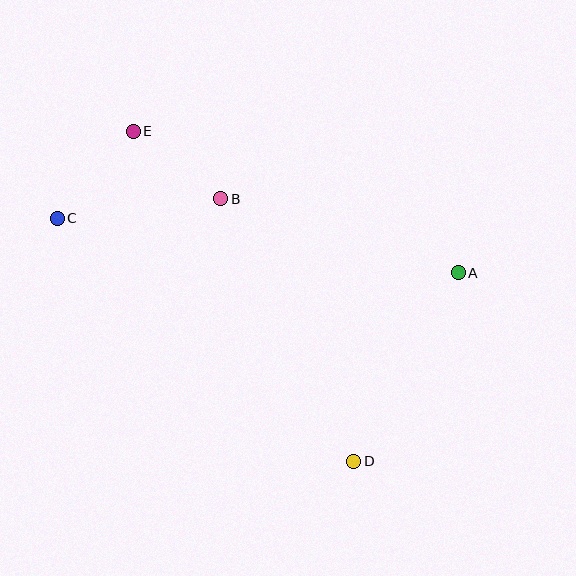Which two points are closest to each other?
Points B and E are closest to each other.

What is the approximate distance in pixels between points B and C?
The distance between B and C is approximately 165 pixels.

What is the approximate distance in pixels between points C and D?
The distance between C and D is approximately 384 pixels.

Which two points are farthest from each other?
Points A and C are farthest from each other.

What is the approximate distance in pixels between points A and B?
The distance between A and B is approximately 249 pixels.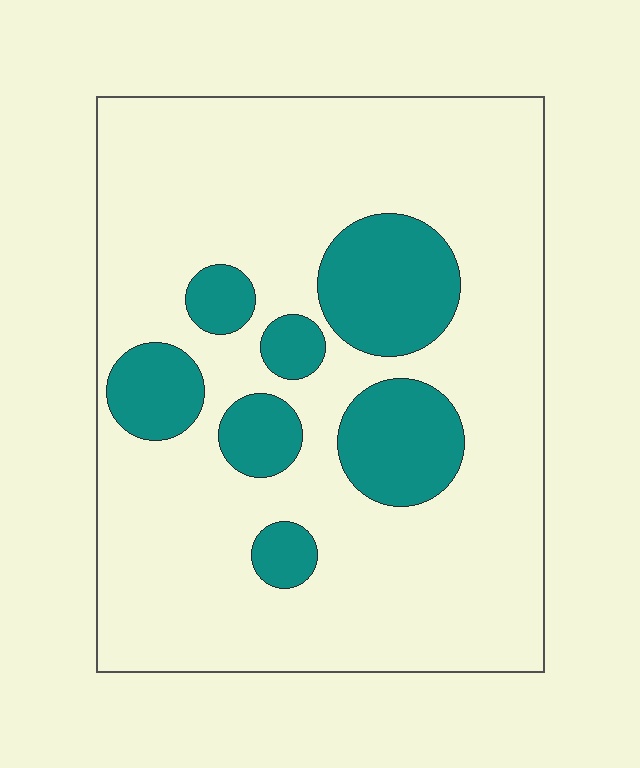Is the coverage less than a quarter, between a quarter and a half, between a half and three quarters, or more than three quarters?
Less than a quarter.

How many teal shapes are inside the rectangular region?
7.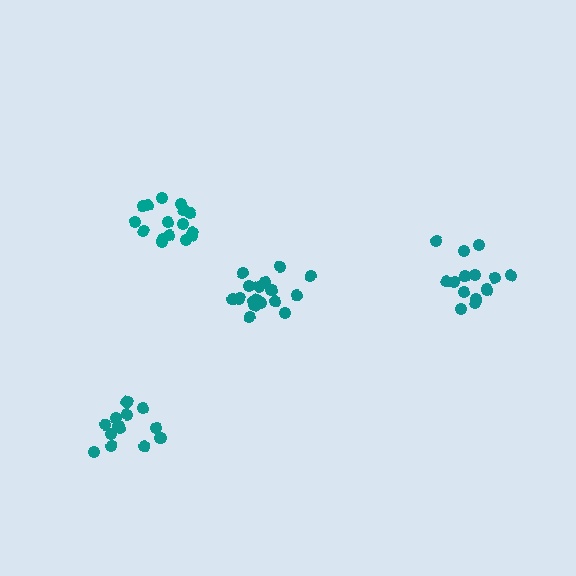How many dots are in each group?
Group 1: 18 dots, Group 2: 17 dots, Group 3: 14 dots, Group 4: 14 dots (63 total).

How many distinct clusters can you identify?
There are 4 distinct clusters.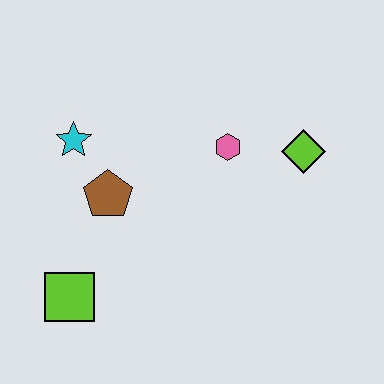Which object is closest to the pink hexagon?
The lime diamond is closest to the pink hexagon.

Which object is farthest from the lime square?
The lime diamond is farthest from the lime square.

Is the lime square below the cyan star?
Yes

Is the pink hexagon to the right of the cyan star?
Yes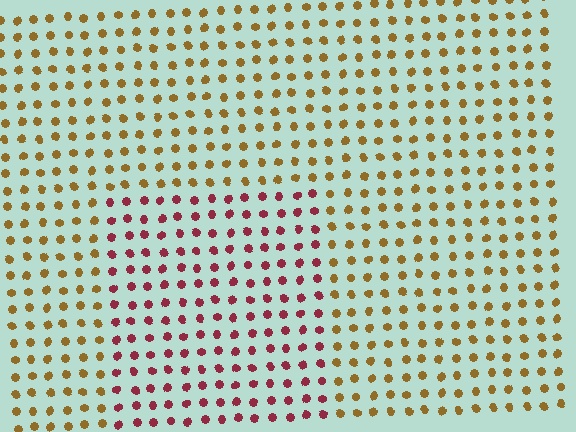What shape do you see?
I see a rectangle.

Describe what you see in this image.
The image is filled with small brown elements in a uniform arrangement. A rectangle-shaped region is visible where the elements are tinted to a slightly different hue, forming a subtle color boundary.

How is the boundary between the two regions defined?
The boundary is defined purely by a slight shift in hue (about 53 degrees). Spacing, size, and orientation are identical on both sides.